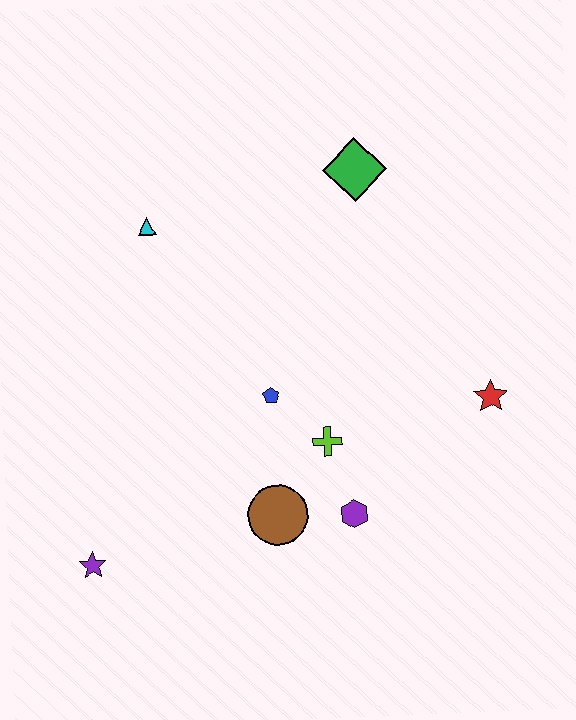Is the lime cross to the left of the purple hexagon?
Yes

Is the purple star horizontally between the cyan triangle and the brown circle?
No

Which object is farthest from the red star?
The purple star is farthest from the red star.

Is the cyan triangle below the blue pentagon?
No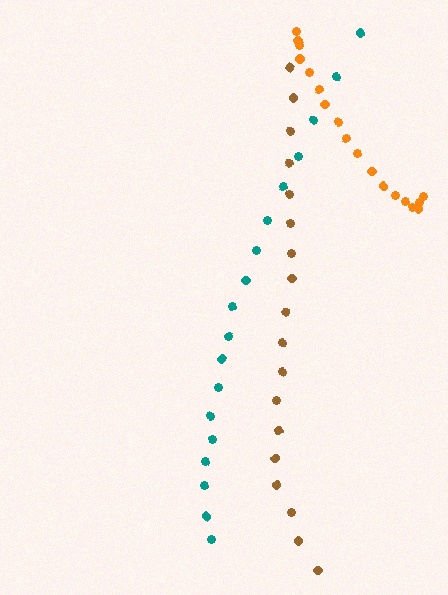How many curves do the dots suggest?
There are 3 distinct paths.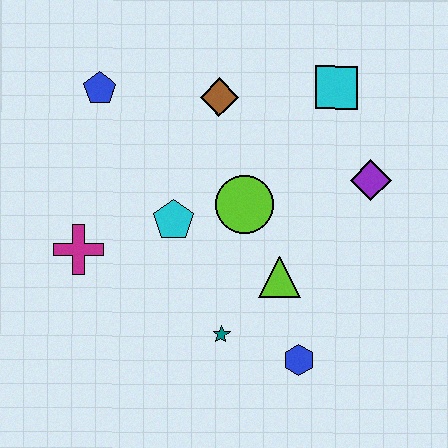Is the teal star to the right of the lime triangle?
No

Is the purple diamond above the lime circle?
Yes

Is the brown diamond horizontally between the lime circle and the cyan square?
No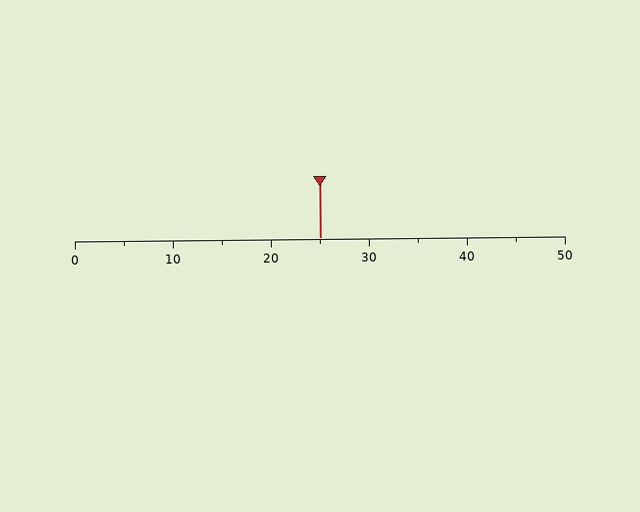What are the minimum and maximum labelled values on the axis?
The axis runs from 0 to 50.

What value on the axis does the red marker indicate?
The marker indicates approximately 25.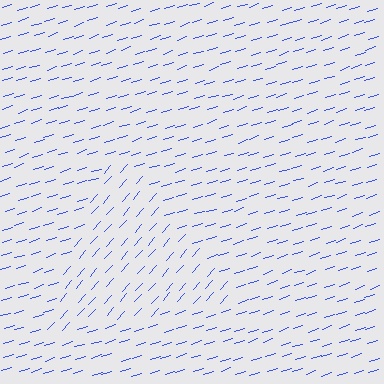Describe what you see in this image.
The image is filled with small blue line segments. A triangle region in the image has lines oriented differently from the surrounding lines, creating a visible texture boundary.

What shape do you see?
I see a triangle.